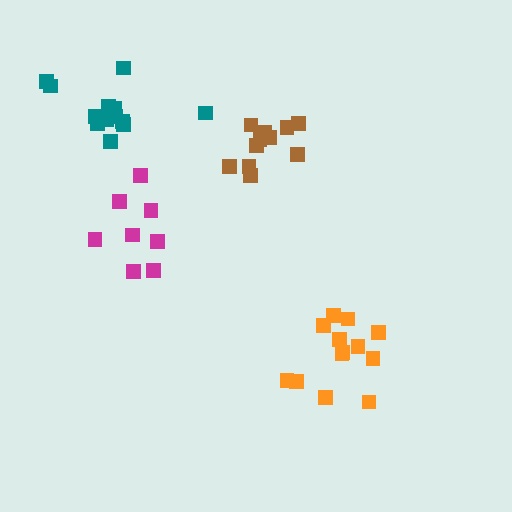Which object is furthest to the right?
The orange cluster is rightmost.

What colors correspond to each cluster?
The clusters are colored: magenta, orange, teal, brown.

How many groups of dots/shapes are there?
There are 4 groups.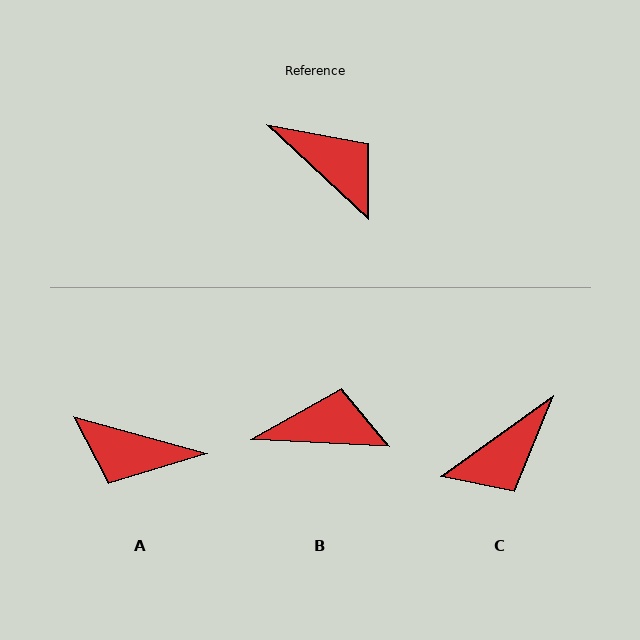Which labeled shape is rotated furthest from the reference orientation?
A, about 152 degrees away.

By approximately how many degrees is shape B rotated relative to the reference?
Approximately 40 degrees counter-clockwise.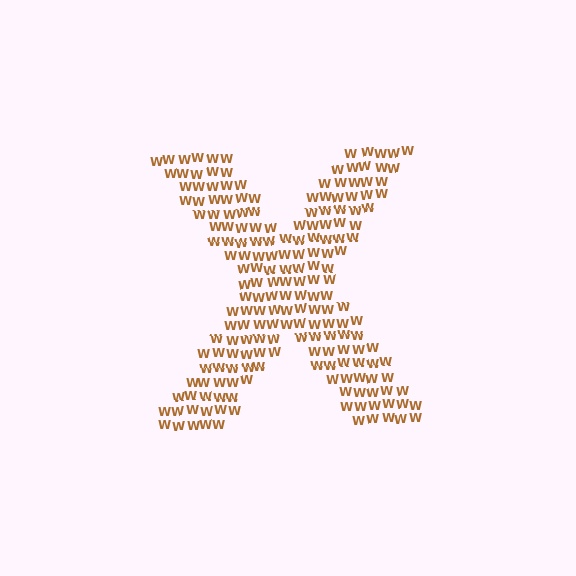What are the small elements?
The small elements are letter W's.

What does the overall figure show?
The overall figure shows the letter X.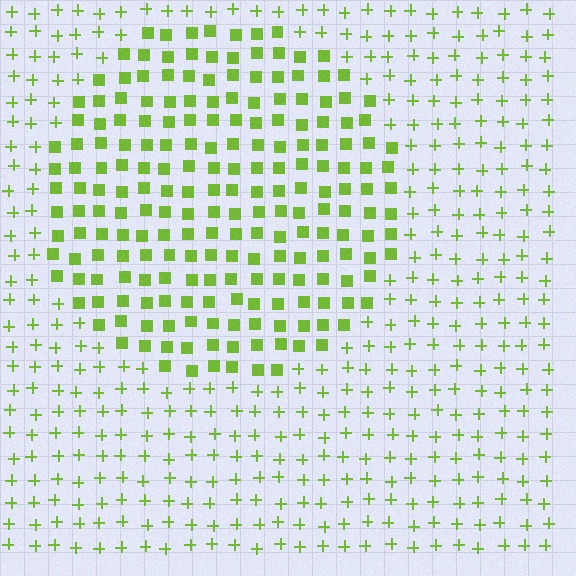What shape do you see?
I see a circle.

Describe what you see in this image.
The image is filled with small lime elements arranged in a uniform grid. A circle-shaped region contains squares, while the surrounding area contains plus signs. The boundary is defined purely by the change in element shape.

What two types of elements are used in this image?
The image uses squares inside the circle region and plus signs outside it.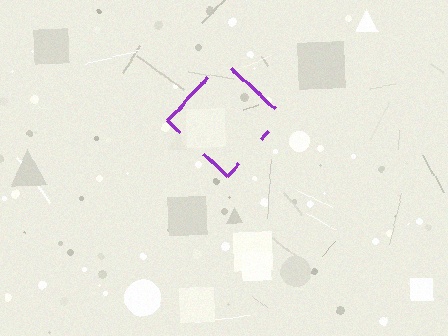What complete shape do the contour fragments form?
The contour fragments form a diamond.